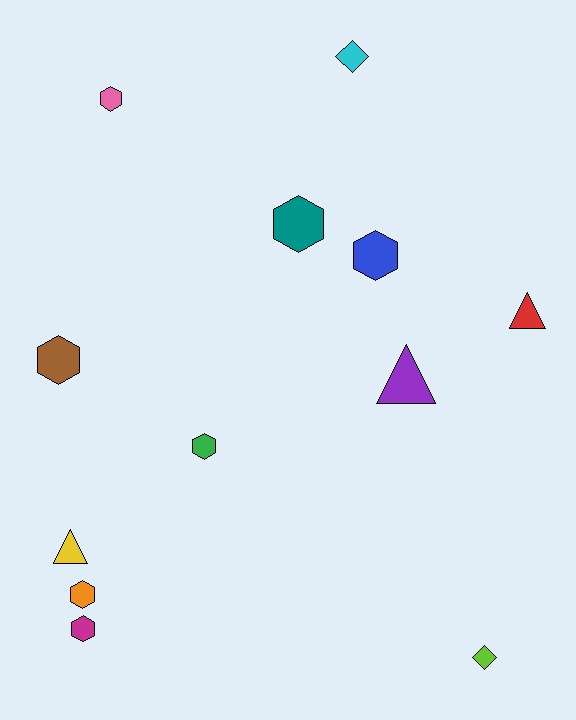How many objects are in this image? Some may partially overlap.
There are 12 objects.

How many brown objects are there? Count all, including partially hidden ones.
There is 1 brown object.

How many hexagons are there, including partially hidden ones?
There are 7 hexagons.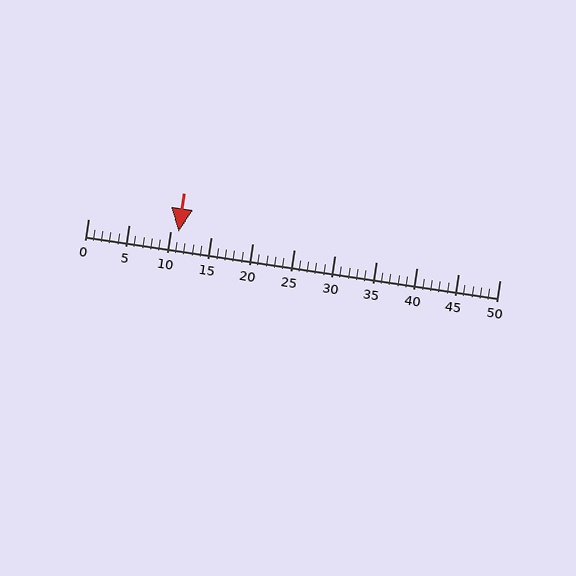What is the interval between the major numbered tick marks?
The major tick marks are spaced 5 units apart.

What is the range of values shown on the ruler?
The ruler shows values from 0 to 50.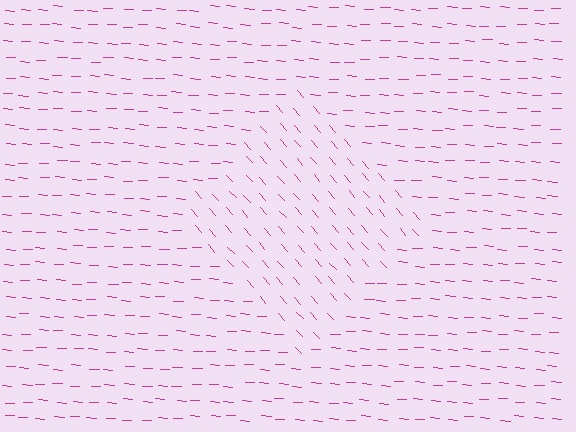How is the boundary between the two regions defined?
The boundary is defined purely by a change in line orientation (approximately 45 degrees difference). All lines are the same color and thickness.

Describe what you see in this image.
The image is filled with small magenta line segments. A diamond region in the image has lines oriented differently from the surrounding lines, creating a visible texture boundary.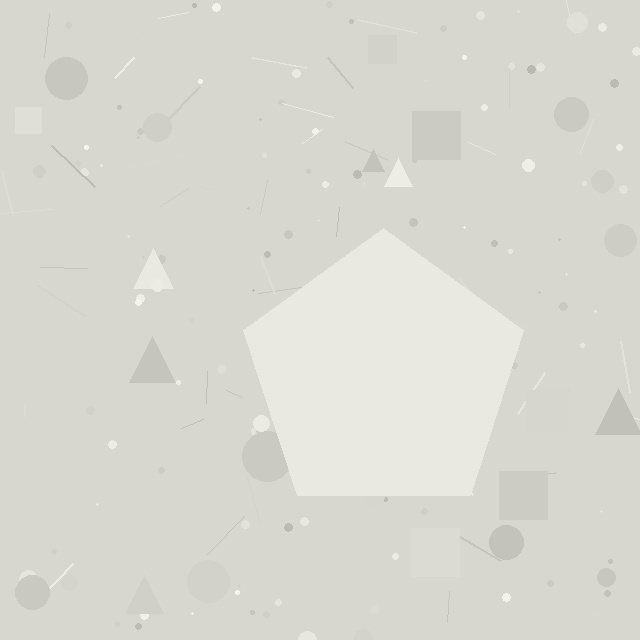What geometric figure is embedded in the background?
A pentagon is embedded in the background.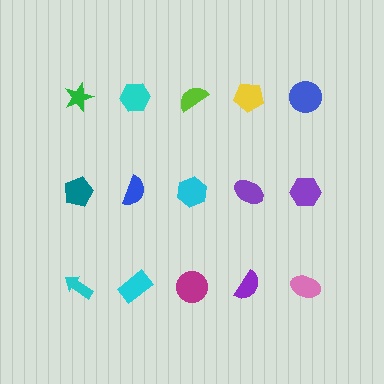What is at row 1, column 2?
A cyan hexagon.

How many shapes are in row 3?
5 shapes.